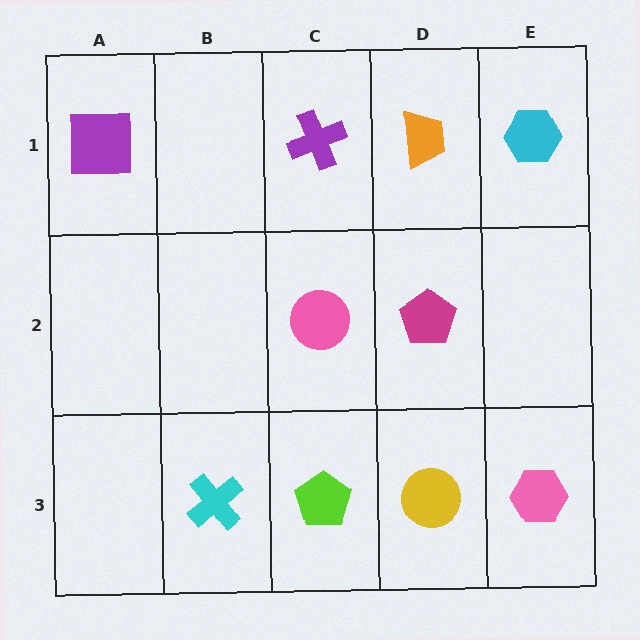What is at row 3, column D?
A yellow circle.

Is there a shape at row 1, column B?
No, that cell is empty.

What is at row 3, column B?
A cyan cross.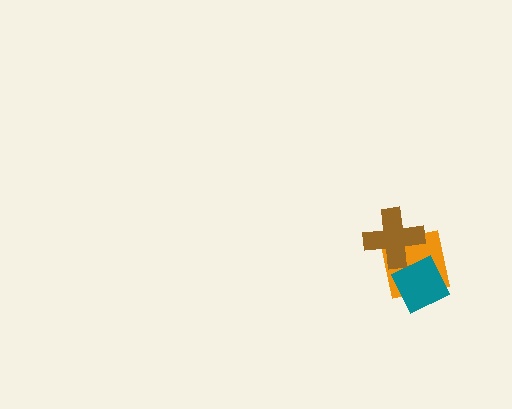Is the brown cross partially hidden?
No, no other shape covers it.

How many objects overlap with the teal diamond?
2 objects overlap with the teal diamond.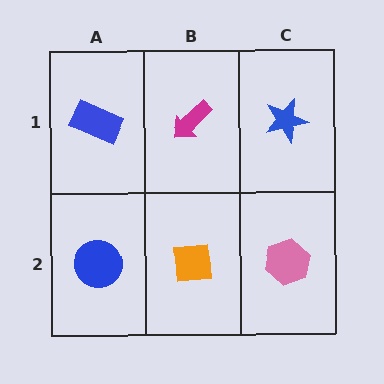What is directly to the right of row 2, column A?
An orange square.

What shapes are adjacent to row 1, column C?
A pink hexagon (row 2, column C), a magenta arrow (row 1, column B).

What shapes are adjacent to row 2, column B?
A magenta arrow (row 1, column B), a blue circle (row 2, column A), a pink hexagon (row 2, column C).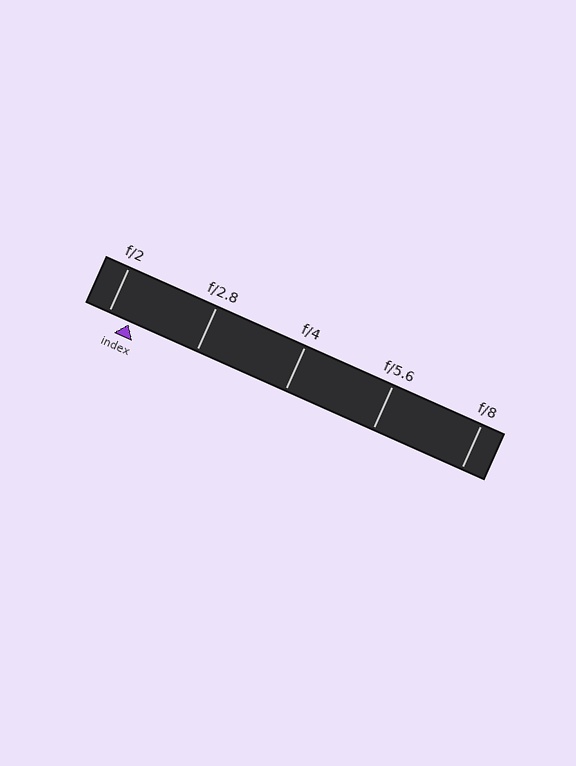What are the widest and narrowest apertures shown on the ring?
The widest aperture shown is f/2 and the narrowest is f/8.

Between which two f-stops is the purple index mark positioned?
The index mark is between f/2 and f/2.8.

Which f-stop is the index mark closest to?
The index mark is closest to f/2.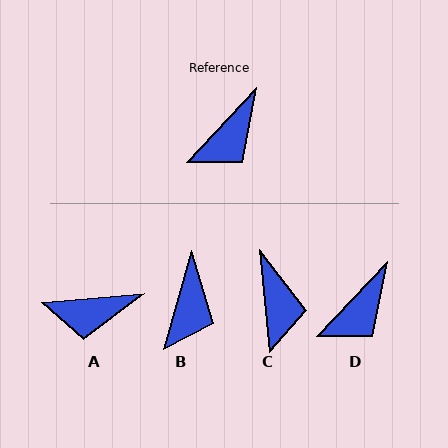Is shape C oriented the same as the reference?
No, it is off by about 49 degrees.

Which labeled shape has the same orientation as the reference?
D.